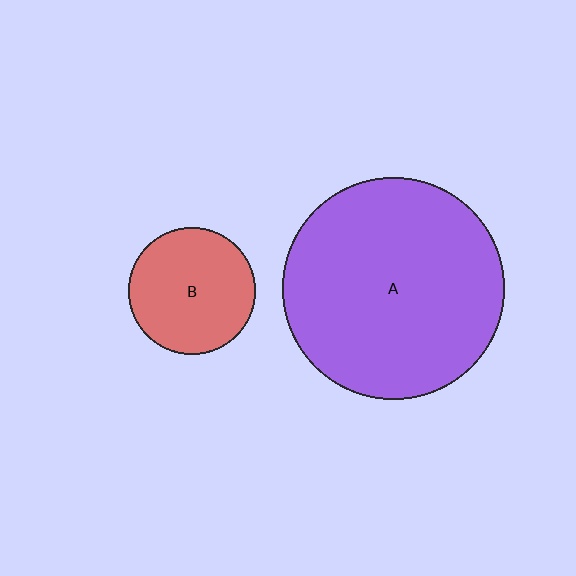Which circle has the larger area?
Circle A (purple).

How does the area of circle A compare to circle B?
Approximately 3.0 times.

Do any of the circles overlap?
No, none of the circles overlap.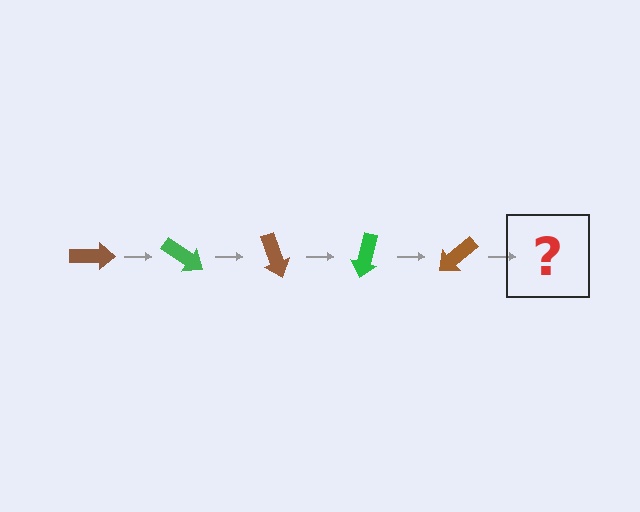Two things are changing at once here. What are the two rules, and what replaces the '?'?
The two rules are that it rotates 35 degrees each step and the color cycles through brown and green. The '?' should be a green arrow, rotated 175 degrees from the start.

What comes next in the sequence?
The next element should be a green arrow, rotated 175 degrees from the start.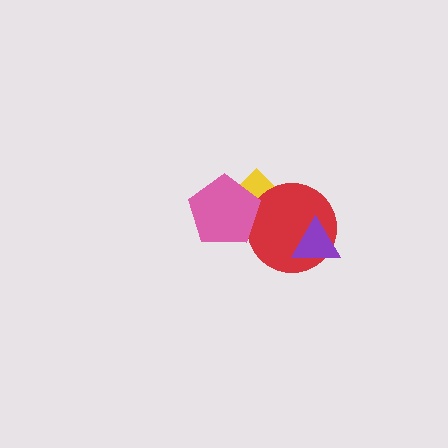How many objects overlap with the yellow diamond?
2 objects overlap with the yellow diamond.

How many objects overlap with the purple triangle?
1 object overlaps with the purple triangle.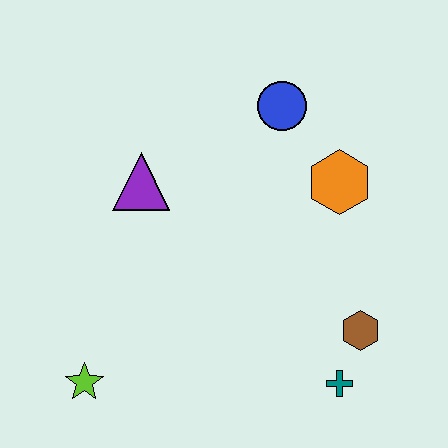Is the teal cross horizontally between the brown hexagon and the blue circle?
Yes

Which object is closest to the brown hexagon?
The teal cross is closest to the brown hexagon.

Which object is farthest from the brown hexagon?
The lime star is farthest from the brown hexagon.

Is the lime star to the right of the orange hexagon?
No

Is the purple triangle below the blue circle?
Yes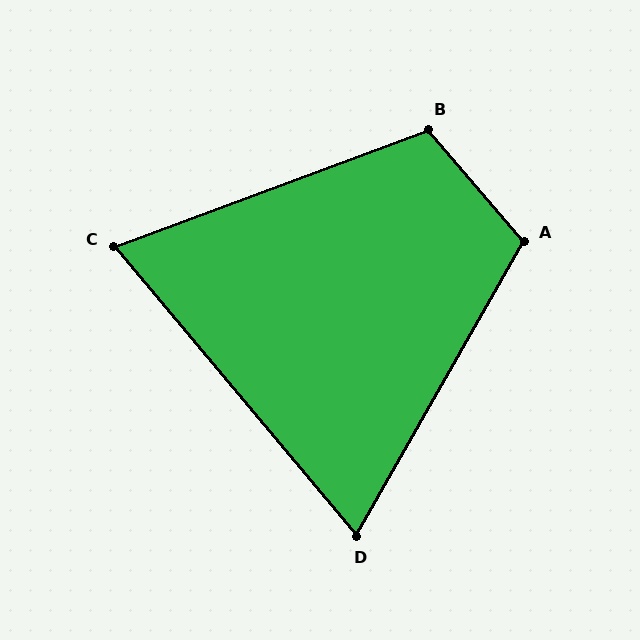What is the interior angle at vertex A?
Approximately 110 degrees (obtuse).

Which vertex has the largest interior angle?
B, at approximately 110 degrees.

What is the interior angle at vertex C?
Approximately 70 degrees (acute).